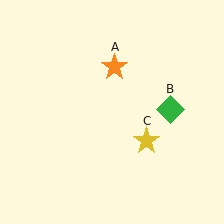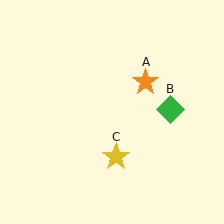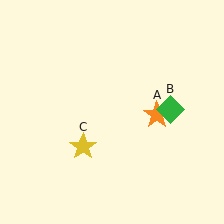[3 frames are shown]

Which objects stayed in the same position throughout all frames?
Green diamond (object B) remained stationary.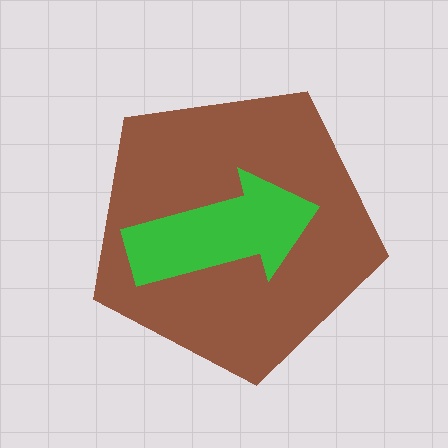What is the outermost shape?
The brown pentagon.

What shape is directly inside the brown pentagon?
The green arrow.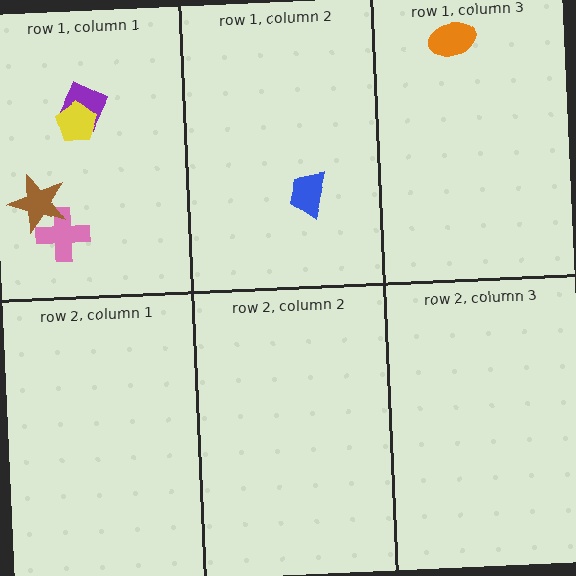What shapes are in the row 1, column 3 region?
The orange ellipse.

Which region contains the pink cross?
The row 1, column 1 region.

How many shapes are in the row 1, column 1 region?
4.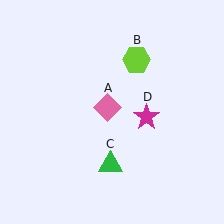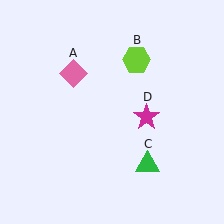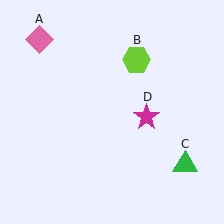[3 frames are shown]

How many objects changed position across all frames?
2 objects changed position: pink diamond (object A), green triangle (object C).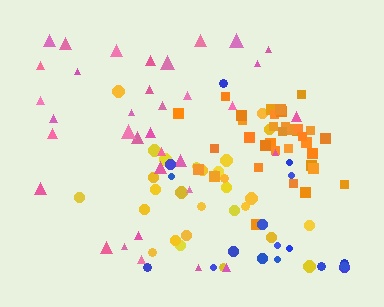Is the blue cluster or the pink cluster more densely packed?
Pink.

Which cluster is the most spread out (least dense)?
Blue.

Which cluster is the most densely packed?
Orange.